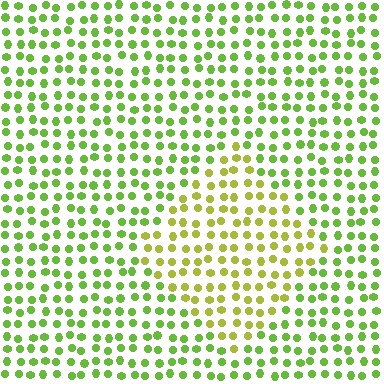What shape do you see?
I see a diamond.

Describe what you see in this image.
The image is filled with small lime elements in a uniform arrangement. A diamond-shaped region is visible where the elements are tinted to a slightly different hue, forming a subtle color boundary.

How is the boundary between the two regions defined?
The boundary is defined purely by a slight shift in hue (about 31 degrees). Spacing, size, and orientation are identical on both sides.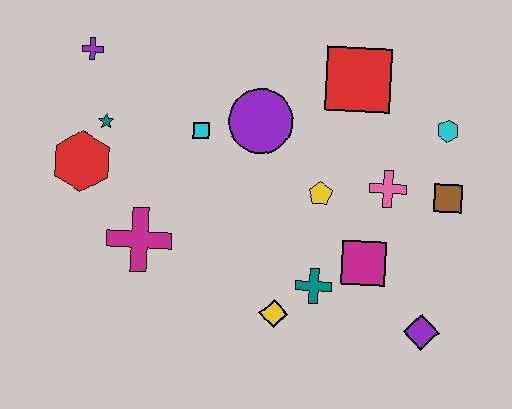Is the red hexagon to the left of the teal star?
Yes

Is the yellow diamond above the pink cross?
No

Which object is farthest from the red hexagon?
The purple diamond is farthest from the red hexagon.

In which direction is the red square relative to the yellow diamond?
The red square is above the yellow diamond.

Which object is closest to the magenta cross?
The red hexagon is closest to the magenta cross.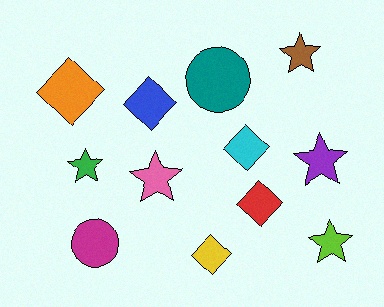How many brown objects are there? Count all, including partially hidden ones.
There is 1 brown object.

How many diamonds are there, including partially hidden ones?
There are 5 diamonds.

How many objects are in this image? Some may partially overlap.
There are 12 objects.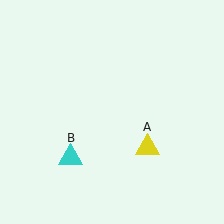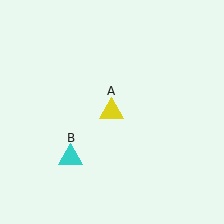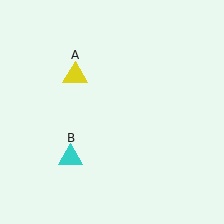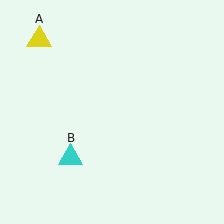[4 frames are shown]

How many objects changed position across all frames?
1 object changed position: yellow triangle (object A).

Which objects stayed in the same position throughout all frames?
Cyan triangle (object B) remained stationary.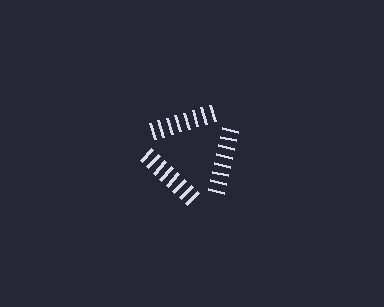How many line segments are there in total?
24 — 8 along each of the 3 edges.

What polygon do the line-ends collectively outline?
An illusory triangle — the line segments terminate on its edges but no continuous stroke is drawn.